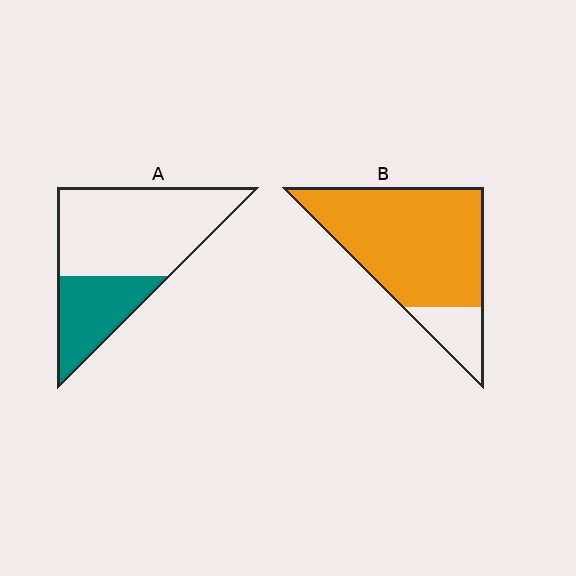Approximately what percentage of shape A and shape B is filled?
A is approximately 30% and B is approximately 85%.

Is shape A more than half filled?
No.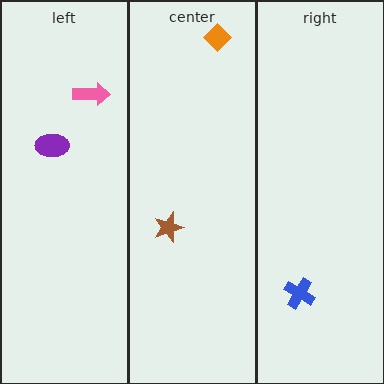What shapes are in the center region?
The brown star, the orange diamond.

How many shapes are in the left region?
2.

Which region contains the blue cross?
The right region.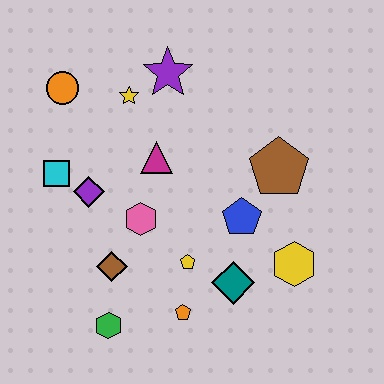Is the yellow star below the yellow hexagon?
No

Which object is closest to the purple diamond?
The cyan square is closest to the purple diamond.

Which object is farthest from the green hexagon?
The purple star is farthest from the green hexagon.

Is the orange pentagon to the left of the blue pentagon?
Yes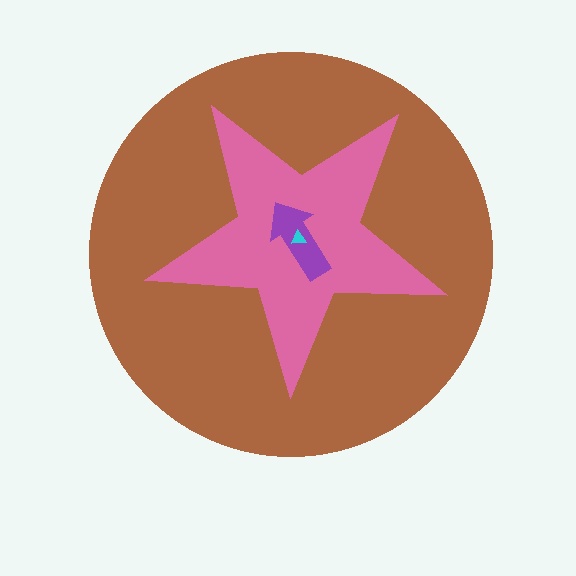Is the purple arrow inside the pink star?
Yes.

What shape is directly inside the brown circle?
The pink star.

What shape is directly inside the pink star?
The purple arrow.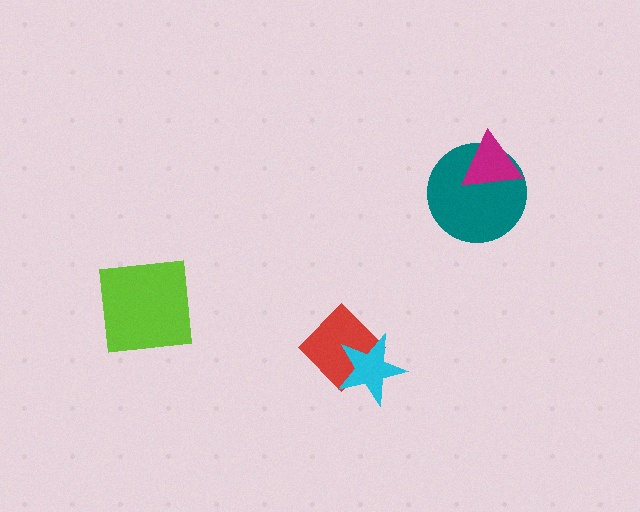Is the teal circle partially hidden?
Yes, it is partially covered by another shape.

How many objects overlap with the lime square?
0 objects overlap with the lime square.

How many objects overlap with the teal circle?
1 object overlaps with the teal circle.